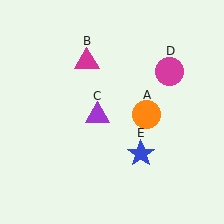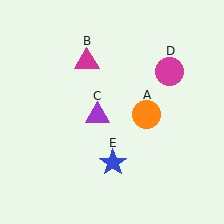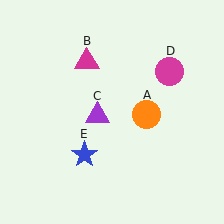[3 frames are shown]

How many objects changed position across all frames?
1 object changed position: blue star (object E).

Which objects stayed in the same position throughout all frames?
Orange circle (object A) and magenta triangle (object B) and purple triangle (object C) and magenta circle (object D) remained stationary.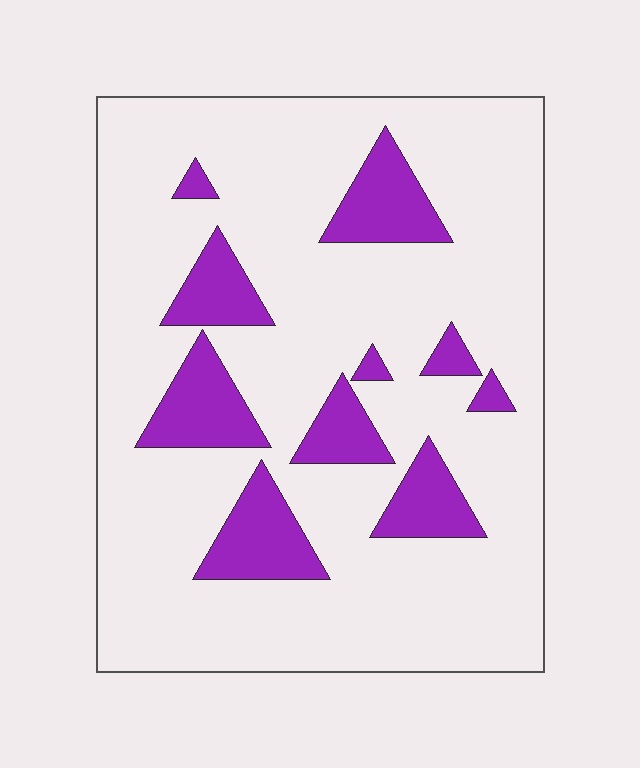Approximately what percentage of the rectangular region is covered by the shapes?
Approximately 20%.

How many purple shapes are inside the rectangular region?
10.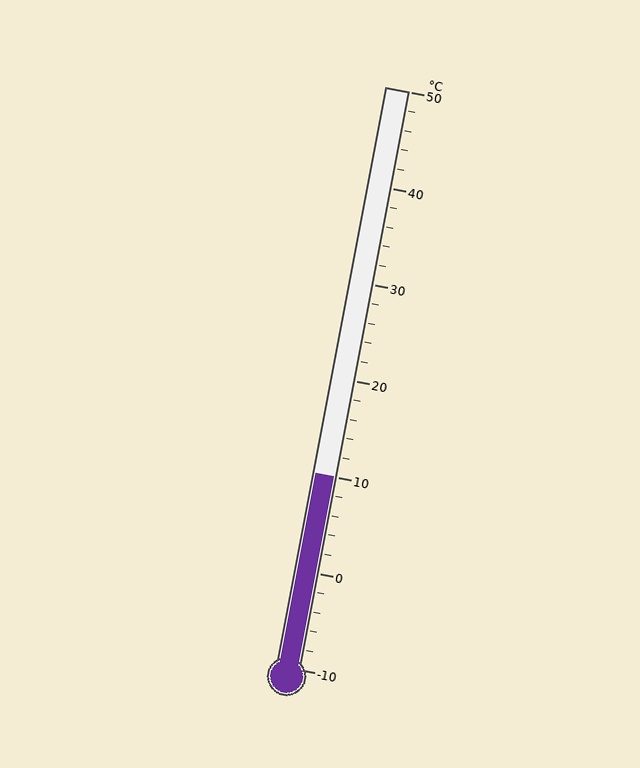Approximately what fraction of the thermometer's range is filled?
The thermometer is filled to approximately 35% of its range.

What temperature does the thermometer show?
The thermometer shows approximately 10°C.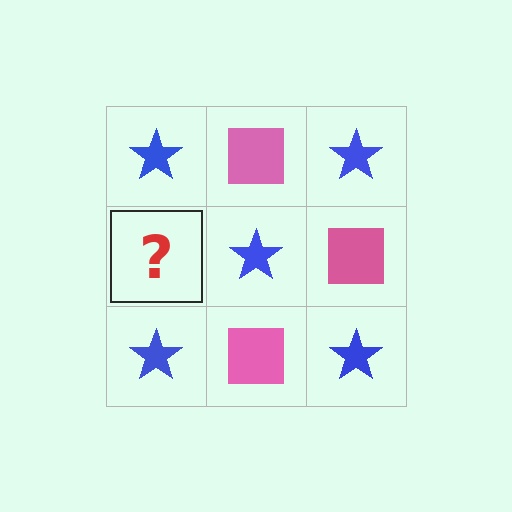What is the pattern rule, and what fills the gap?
The rule is that it alternates blue star and pink square in a checkerboard pattern. The gap should be filled with a pink square.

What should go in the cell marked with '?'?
The missing cell should contain a pink square.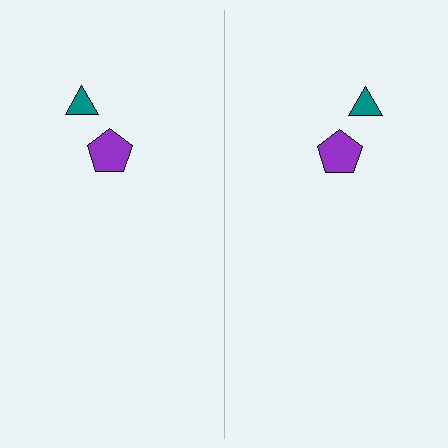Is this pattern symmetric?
Yes, this pattern has bilateral (reflection) symmetry.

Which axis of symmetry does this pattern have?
The pattern has a vertical axis of symmetry running through the center of the image.